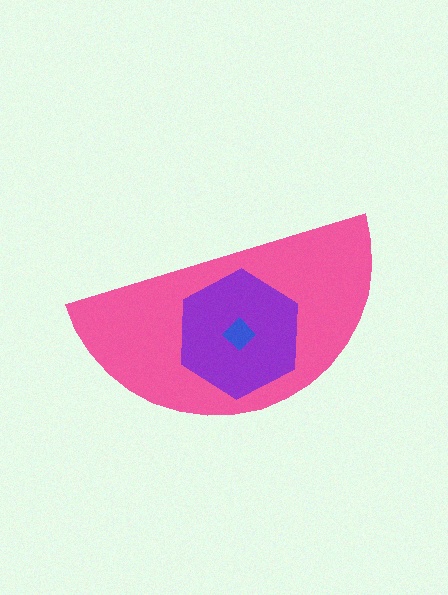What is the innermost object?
The blue diamond.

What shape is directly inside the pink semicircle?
The purple hexagon.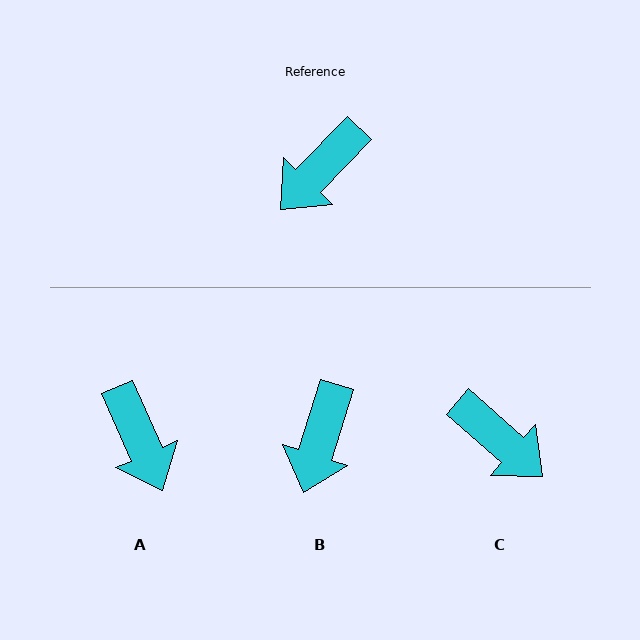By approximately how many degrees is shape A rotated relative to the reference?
Approximately 68 degrees counter-clockwise.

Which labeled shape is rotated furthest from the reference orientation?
C, about 93 degrees away.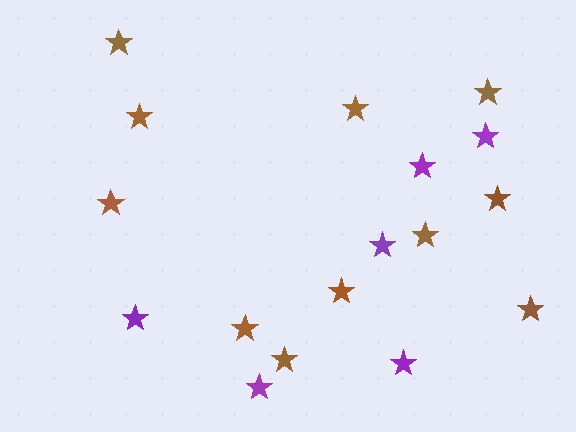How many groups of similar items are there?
There are 2 groups: one group of brown stars (11) and one group of purple stars (6).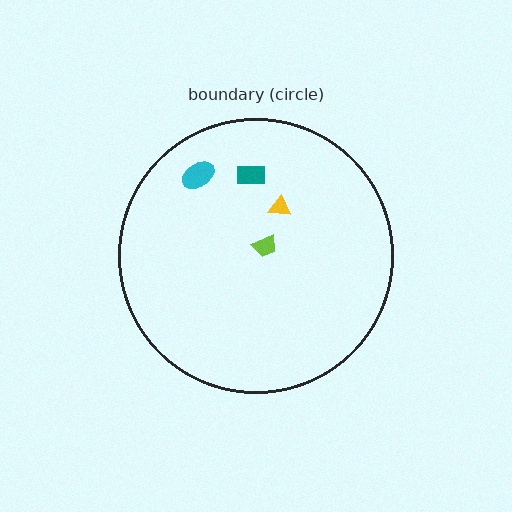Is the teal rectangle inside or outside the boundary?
Inside.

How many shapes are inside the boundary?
4 inside, 0 outside.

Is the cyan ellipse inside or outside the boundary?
Inside.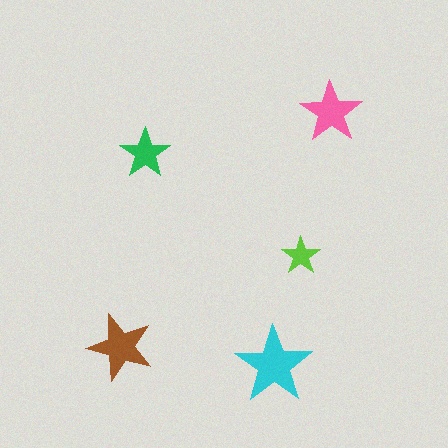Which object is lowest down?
The cyan star is bottommost.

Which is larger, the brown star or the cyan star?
The cyan one.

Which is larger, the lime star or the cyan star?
The cyan one.